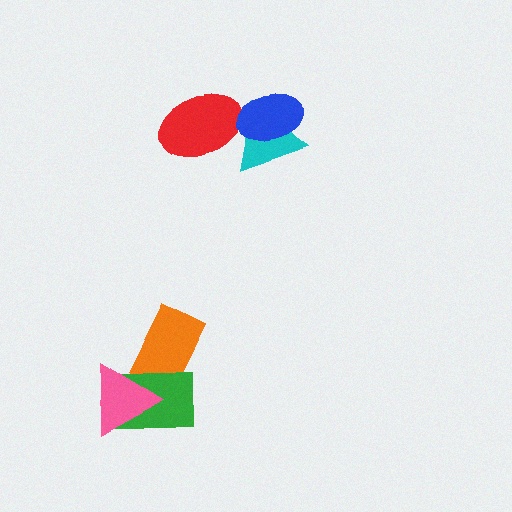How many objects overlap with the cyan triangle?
2 objects overlap with the cyan triangle.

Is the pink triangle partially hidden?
No, no other shape covers it.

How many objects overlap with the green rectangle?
2 objects overlap with the green rectangle.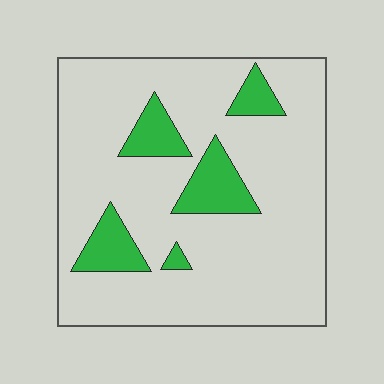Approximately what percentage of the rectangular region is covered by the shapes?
Approximately 15%.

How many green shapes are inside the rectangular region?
5.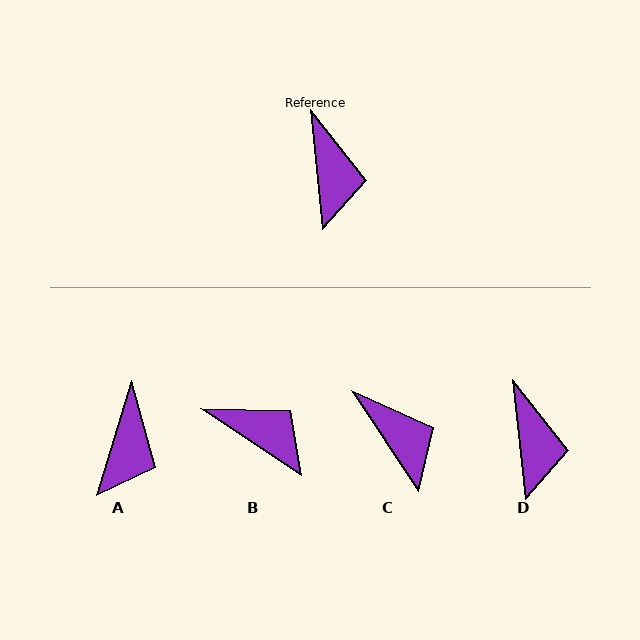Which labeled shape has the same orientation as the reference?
D.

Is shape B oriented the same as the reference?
No, it is off by about 50 degrees.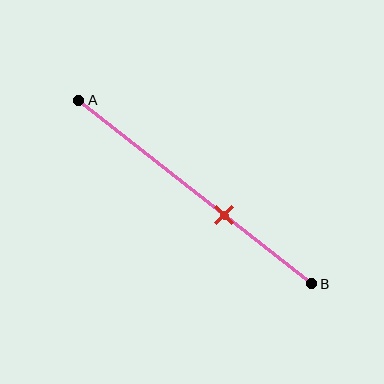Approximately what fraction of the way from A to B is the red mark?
The red mark is approximately 65% of the way from A to B.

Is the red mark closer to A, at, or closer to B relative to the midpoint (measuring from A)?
The red mark is closer to point B than the midpoint of segment AB.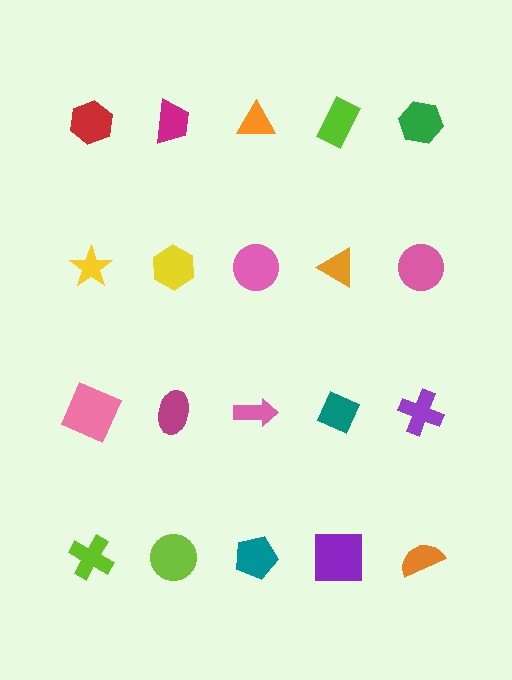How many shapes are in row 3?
5 shapes.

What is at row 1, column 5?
A green hexagon.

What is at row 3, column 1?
A pink square.